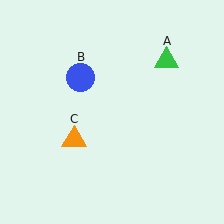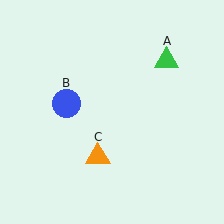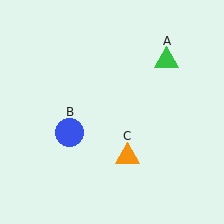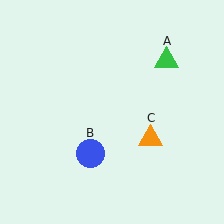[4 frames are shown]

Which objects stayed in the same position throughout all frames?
Green triangle (object A) remained stationary.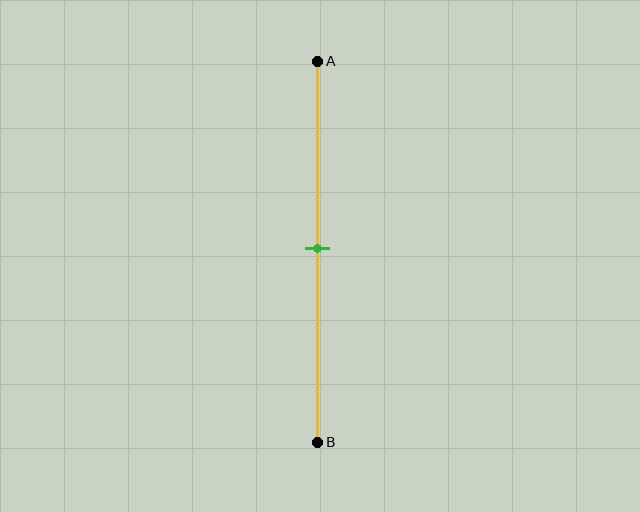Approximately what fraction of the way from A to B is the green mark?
The green mark is approximately 50% of the way from A to B.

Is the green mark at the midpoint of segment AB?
Yes, the mark is approximately at the midpoint.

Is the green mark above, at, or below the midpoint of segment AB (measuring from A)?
The green mark is approximately at the midpoint of segment AB.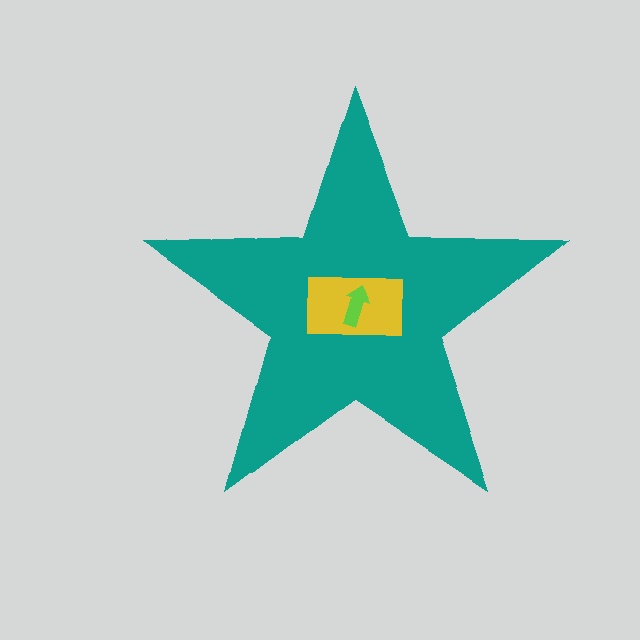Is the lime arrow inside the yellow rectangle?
Yes.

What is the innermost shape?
The lime arrow.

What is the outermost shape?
The teal star.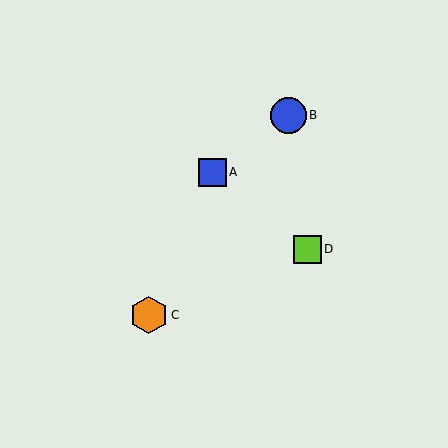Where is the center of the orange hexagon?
The center of the orange hexagon is at (149, 315).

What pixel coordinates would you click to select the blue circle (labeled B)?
Click at (288, 115) to select the blue circle B.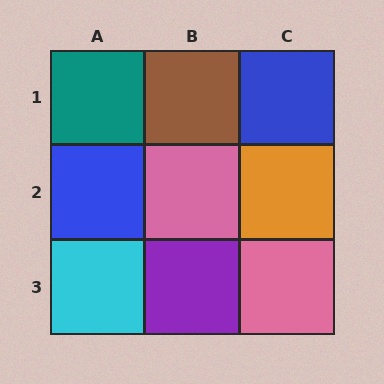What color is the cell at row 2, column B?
Pink.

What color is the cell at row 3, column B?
Purple.